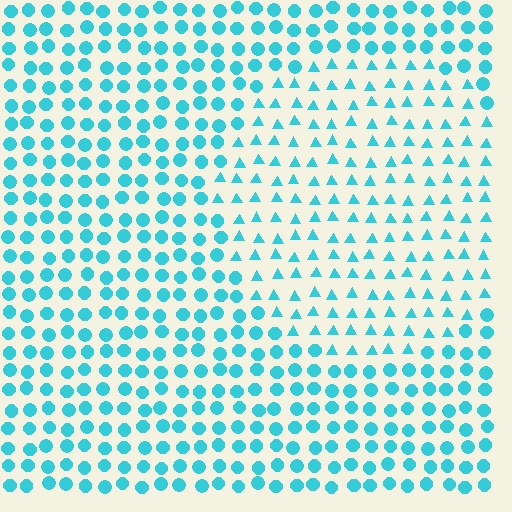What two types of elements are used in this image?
The image uses triangles inside the circle region and circles outside it.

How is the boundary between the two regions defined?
The boundary is defined by a change in element shape: triangles inside vs. circles outside. All elements share the same color and spacing.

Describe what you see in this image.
The image is filled with small cyan elements arranged in a uniform grid. A circle-shaped region contains triangles, while the surrounding area contains circles. The boundary is defined purely by the change in element shape.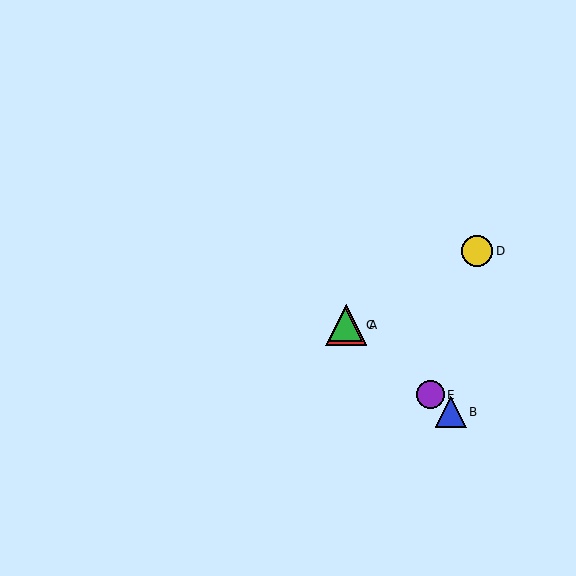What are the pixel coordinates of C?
Object C is at (346, 325).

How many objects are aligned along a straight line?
4 objects (A, B, C, E) are aligned along a straight line.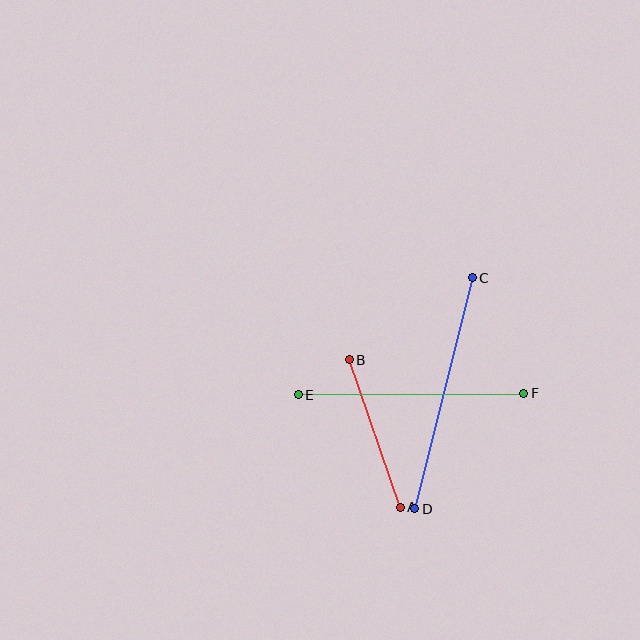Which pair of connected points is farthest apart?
Points C and D are farthest apart.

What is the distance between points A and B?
The distance is approximately 156 pixels.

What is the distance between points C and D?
The distance is approximately 238 pixels.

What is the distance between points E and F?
The distance is approximately 226 pixels.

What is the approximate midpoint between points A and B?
The midpoint is at approximately (375, 434) pixels.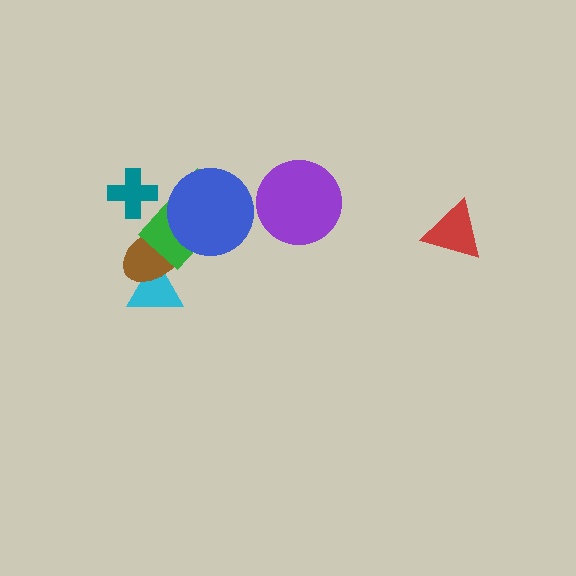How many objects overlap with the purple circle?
0 objects overlap with the purple circle.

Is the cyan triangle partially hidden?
Yes, it is partially covered by another shape.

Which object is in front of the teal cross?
The green rectangle is in front of the teal cross.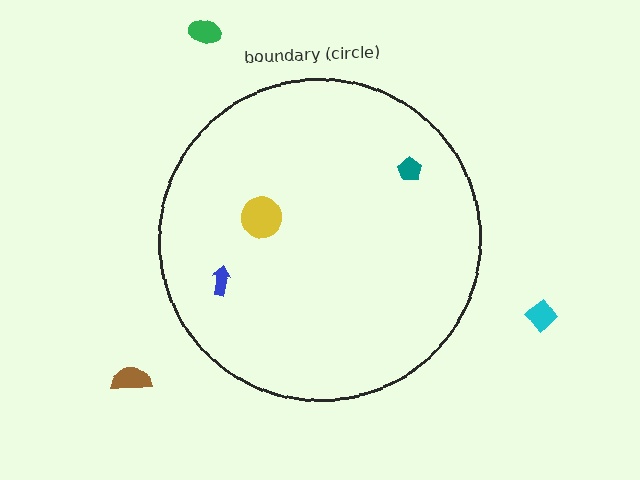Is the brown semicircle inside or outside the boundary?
Outside.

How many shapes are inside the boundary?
3 inside, 3 outside.